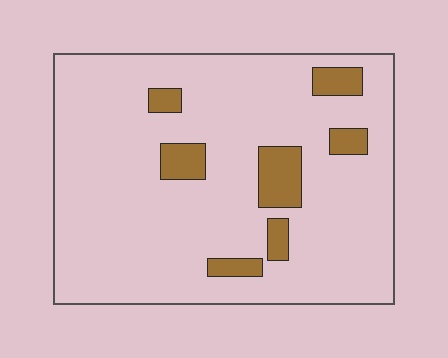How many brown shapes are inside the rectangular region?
7.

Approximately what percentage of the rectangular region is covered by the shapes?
Approximately 10%.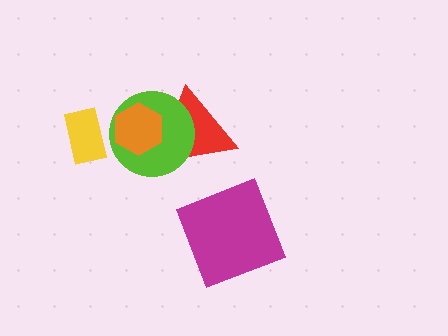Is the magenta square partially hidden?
No, no other shape covers it.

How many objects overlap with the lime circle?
2 objects overlap with the lime circle.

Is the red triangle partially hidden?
Yes, it is partially covered by another shape.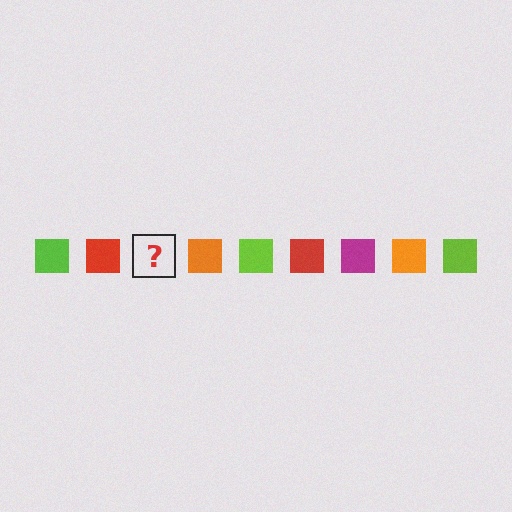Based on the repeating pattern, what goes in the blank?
The blank should be a magenta square.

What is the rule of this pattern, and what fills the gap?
The rule is that the pattern cycles through lime, red, magenta, orange squares. The gap should be filled with a magenta square.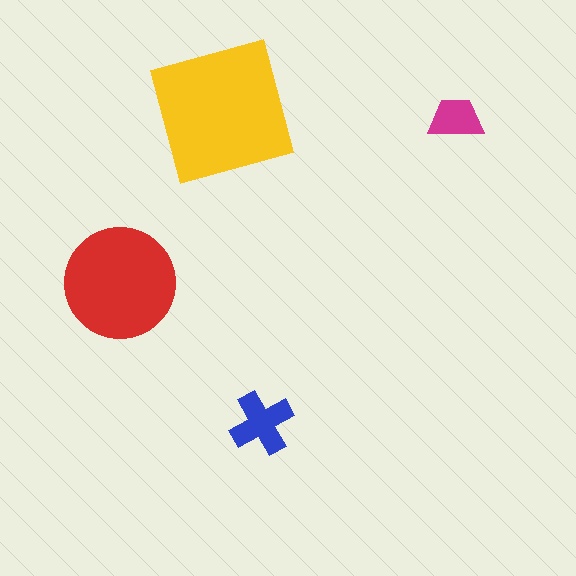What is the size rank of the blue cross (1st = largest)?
3rd.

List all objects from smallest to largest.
The magenta trapezoid, the blue cross, the red circle, the yellow square.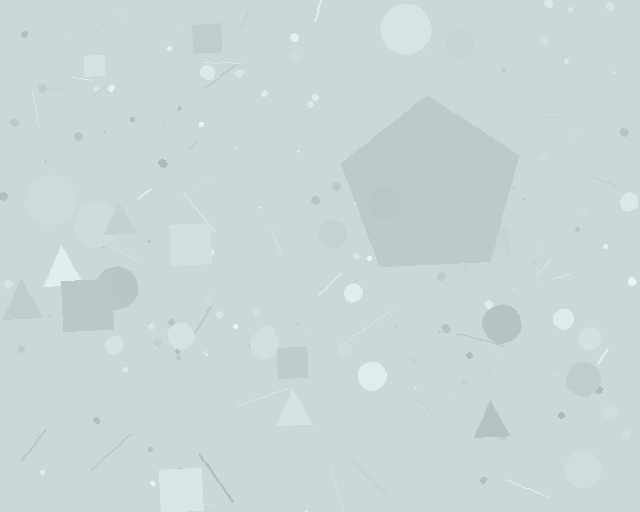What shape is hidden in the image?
A pentagon is hidden in the image.